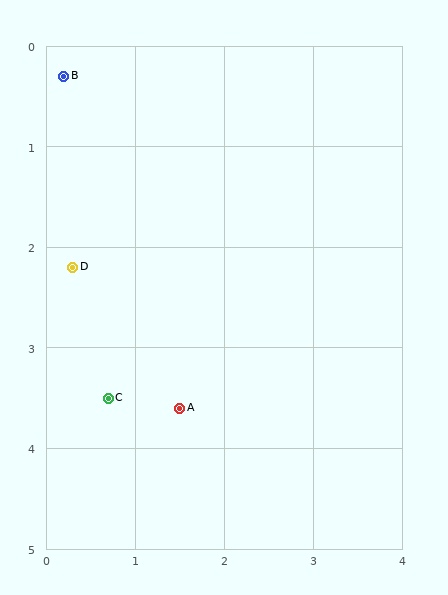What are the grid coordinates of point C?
Point C is at approximately (0.7, 3.5).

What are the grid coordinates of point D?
Point D is at approximately (0.3, 2.2).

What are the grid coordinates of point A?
Point A is at approximately (1.5, 3.6).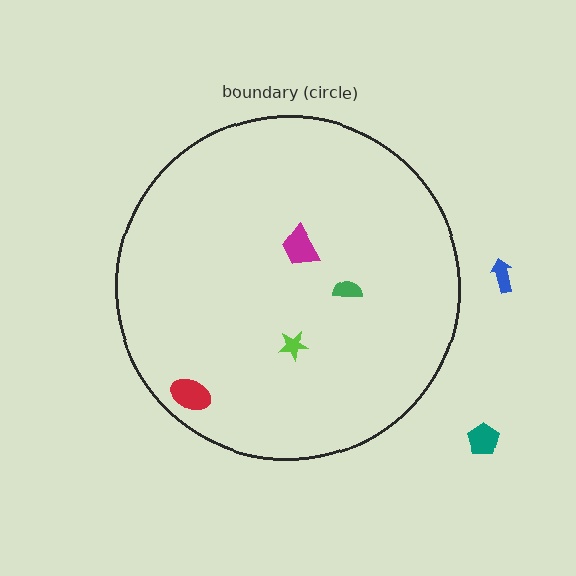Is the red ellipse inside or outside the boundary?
Inside.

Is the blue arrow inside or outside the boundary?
Outside.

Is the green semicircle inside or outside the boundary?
Inside.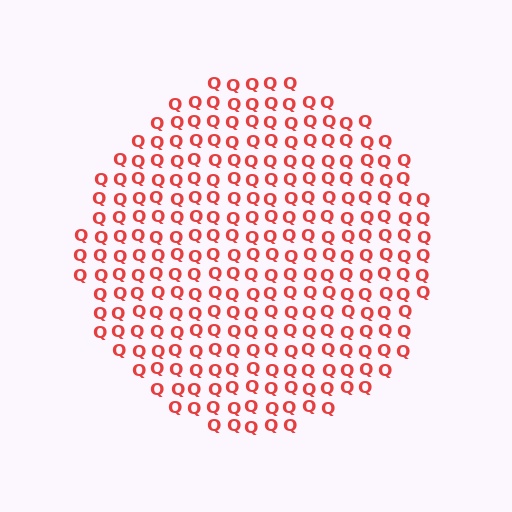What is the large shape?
The large shape is a circle.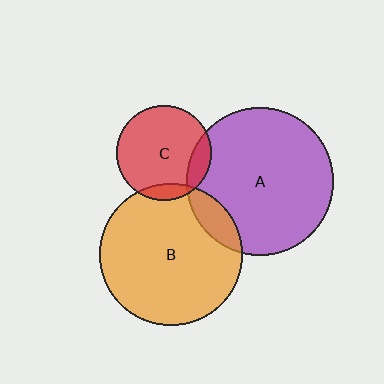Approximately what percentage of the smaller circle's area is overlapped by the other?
Approximately 15%.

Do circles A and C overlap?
Yes.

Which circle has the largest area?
Circle A (purple).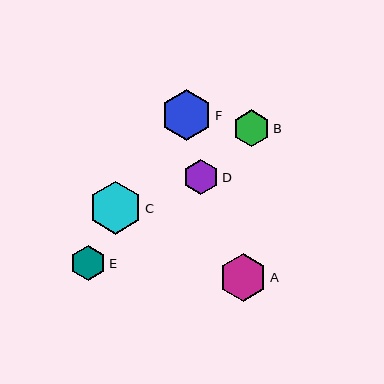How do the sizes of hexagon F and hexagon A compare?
Hexagon F and hexagon A are approximately the same size.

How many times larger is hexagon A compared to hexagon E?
Hexagon A is approximately 1.4 times the size of hexagon E.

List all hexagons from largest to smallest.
From largest to smallest: C, F, A, B, D, E.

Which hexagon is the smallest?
Hexagon E is the smallest with a size of approximately 35 pixels.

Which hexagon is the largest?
Hexagon C is the largest with a size of approximately 53 pixels.